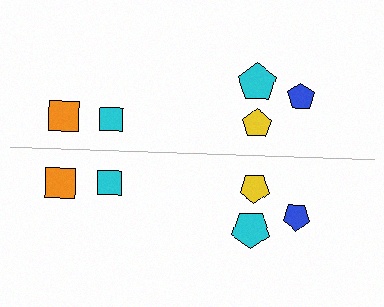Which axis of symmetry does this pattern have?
The pattern has a horizontal axis of symmetry running through the center of the image.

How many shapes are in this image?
There are 10 shapes in this image.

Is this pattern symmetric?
Yes, this pattern has bilateral (reflection) symmetry.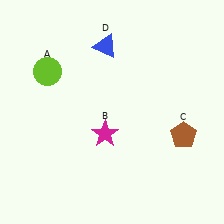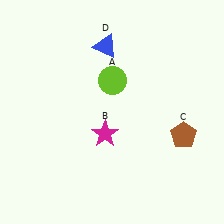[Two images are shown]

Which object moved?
The lime circle (A) moved right.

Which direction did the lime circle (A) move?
The lime circle (A) moved right.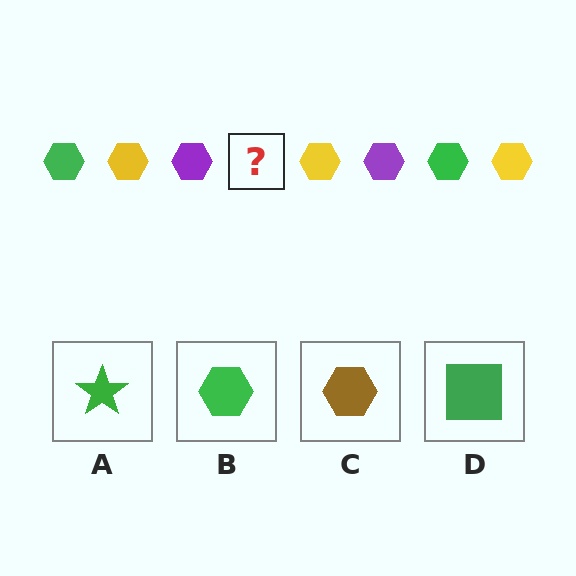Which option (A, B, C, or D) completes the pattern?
B.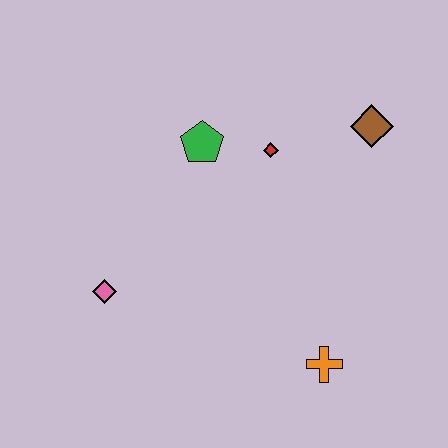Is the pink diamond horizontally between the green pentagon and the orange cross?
No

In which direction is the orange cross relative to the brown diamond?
The orange cross is below the brown diamond.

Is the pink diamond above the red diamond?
No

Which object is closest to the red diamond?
The green pentagon is closest to the red diamond.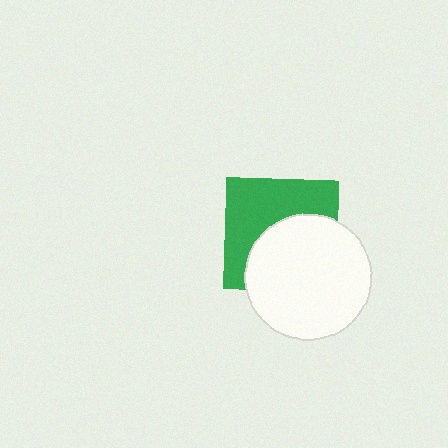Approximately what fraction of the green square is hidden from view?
Roughly 50% of the green square is hidden behind the white circle.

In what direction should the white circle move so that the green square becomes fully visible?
The white circle should move toward the lower-right. That is the shortest direction to clear the overlap and leave the green square fully visible.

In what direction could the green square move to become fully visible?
The green square could move toward the upper-left. That would shift it out from behind the white circle entirely.